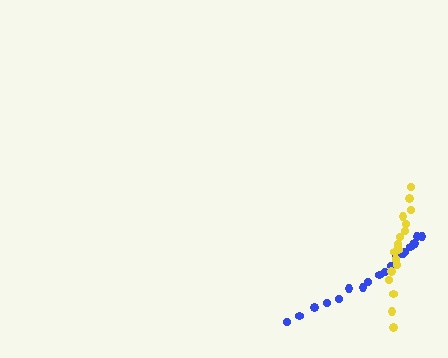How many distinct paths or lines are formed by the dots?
There are 2 distinct paths.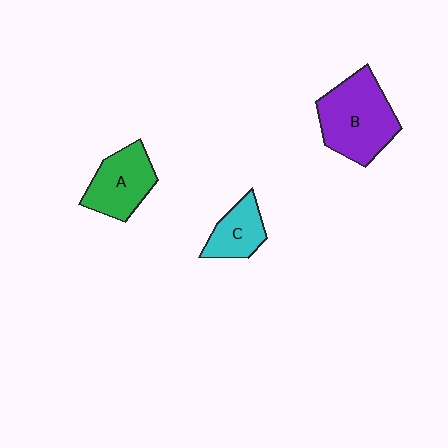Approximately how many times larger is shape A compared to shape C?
Approximately 1.4 times.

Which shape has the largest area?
Shape B (purple).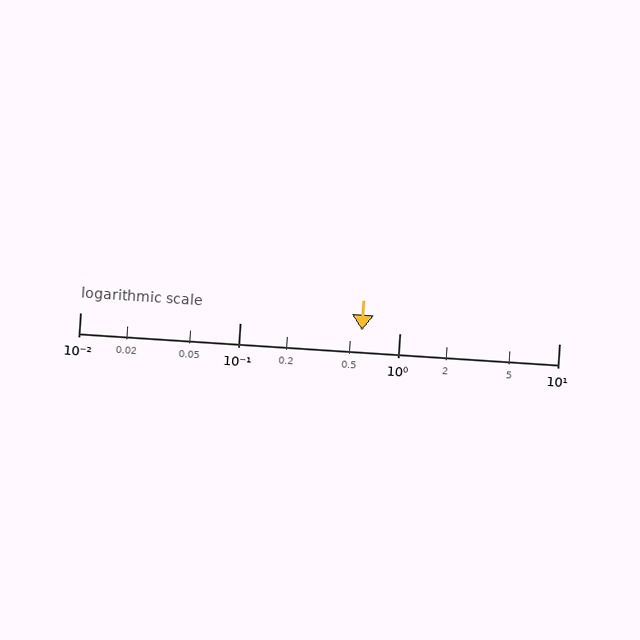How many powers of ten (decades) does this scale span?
The scale spans 3 decades, from 0.01 to 10.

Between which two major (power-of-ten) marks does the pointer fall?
The pointer is between 0.1 and 1.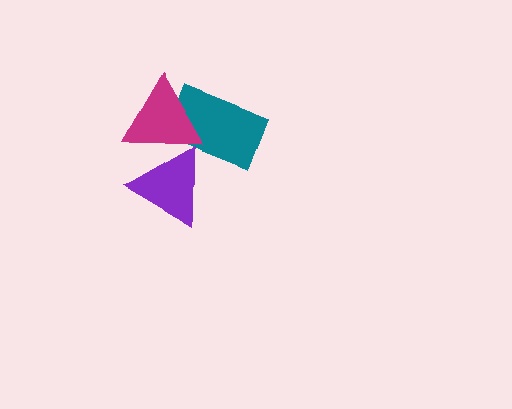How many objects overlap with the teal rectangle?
2 objects overlap with the teal rectangle.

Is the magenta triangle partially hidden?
Yes, it is partially covered by another shape.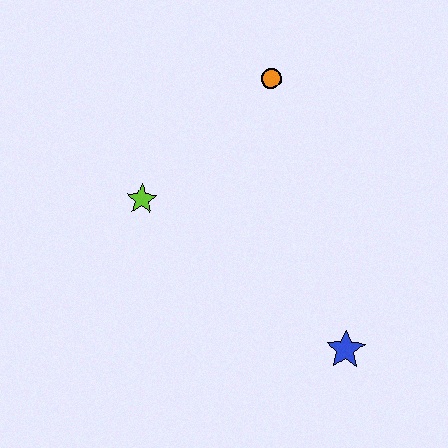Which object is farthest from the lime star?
The blue star is farthest from the lime star.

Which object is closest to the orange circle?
The lime star is closest to the orange circle.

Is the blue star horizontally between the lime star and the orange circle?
No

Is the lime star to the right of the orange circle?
No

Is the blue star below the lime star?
Yes